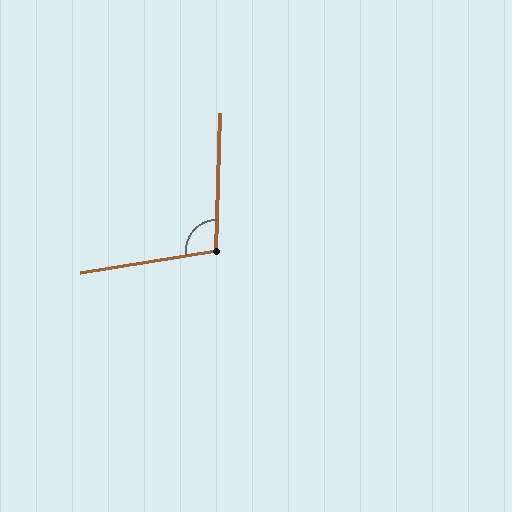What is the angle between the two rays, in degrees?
Approximately 101 degrees.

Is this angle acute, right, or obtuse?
It is obtuse.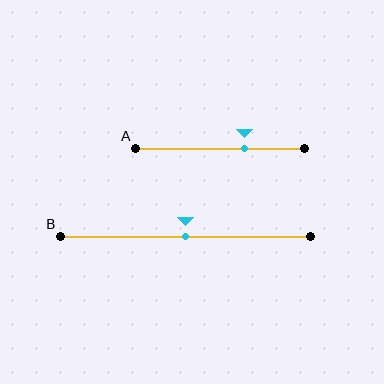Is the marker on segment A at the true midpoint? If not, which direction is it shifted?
No, the marker on segment A is shifted to the right by about 14% of the segment length.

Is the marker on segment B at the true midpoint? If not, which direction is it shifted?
Yes, the marker on segment B is at the true midpoint.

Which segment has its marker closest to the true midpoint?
Segment B has its marker closest to the true midpoint.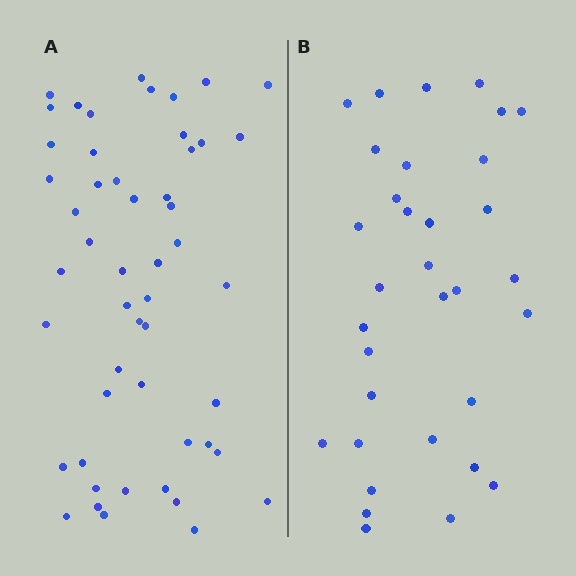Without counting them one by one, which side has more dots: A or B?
Region A (the left region) has more dots.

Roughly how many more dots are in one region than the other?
Region A has approximately 20 more dots than region B.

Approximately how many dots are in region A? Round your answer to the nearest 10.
About 50 dots. (The exact count is 51, which rounds to 50.)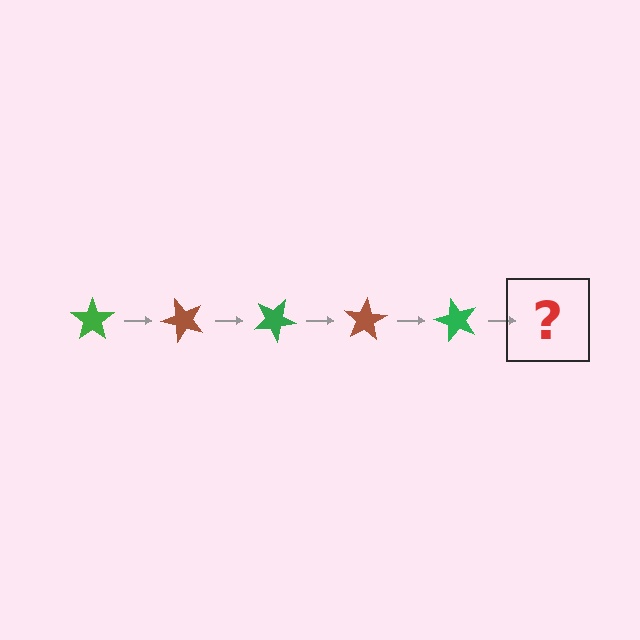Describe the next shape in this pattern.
It should be a brown star, rotated 250 degrees from the start.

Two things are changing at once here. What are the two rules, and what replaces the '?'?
The two rules are that it rotates 50 degrees each step and the color cycles through green and brown. The '?' should be a brown star, rotated 250 degrees from the start.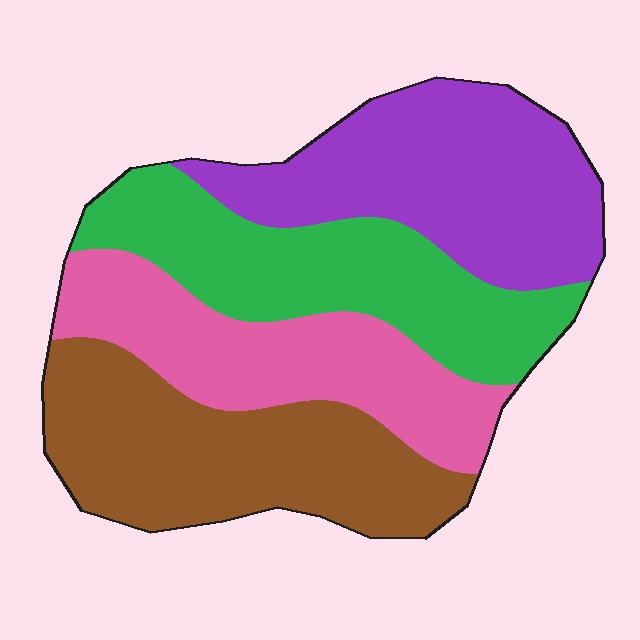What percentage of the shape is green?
Green takes up between a sixth and a third of the shape.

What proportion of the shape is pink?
Pink covers about 20% of the shape.